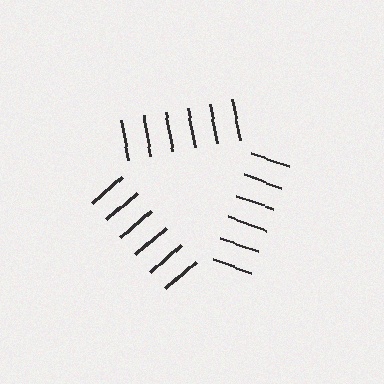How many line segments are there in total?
18 — 6 along each of the 3 edges.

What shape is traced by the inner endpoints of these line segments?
An illusory triangle — the line segments terminate on its edges but no continuous stroke is drawn.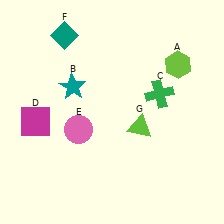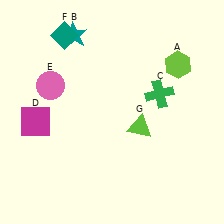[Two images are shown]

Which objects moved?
The objects that moved are: the teal star (B), the pink circle (E).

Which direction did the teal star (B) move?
The teal star (B) moved up.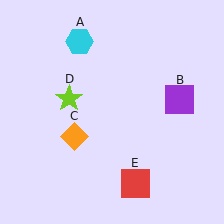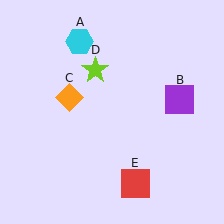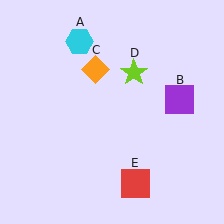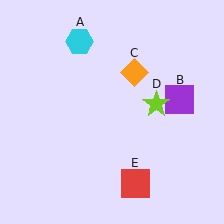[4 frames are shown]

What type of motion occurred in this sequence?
The orange diamond (object C), lime star (object D) rotated clockwise around the center of the scene.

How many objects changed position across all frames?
2 objects changed position: orange diamond (object C), lime star (object D).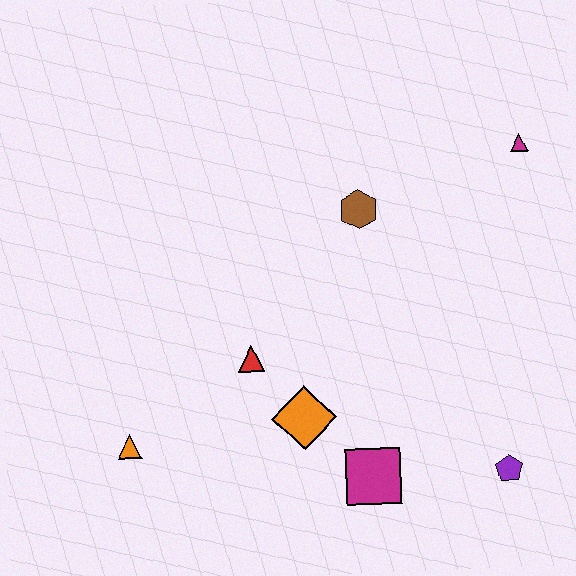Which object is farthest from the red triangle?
The magenta triangle is farthest from the red triangle.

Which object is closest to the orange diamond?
The red triangle is closest to the orange diamond.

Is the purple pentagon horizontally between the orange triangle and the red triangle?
No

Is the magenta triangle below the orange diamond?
No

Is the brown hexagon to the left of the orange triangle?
No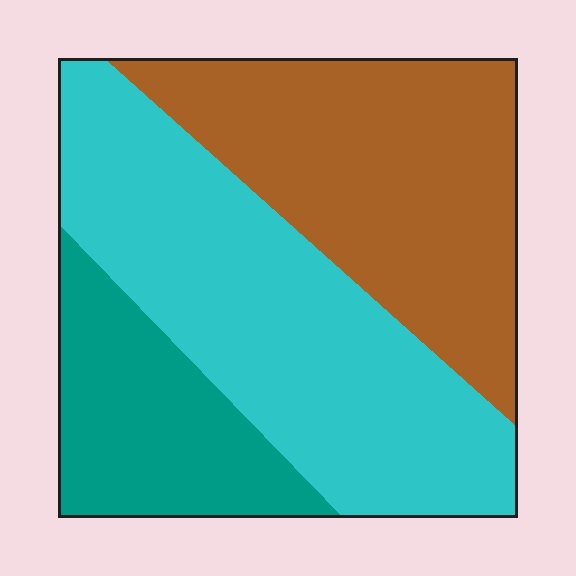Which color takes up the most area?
Cyan, at roughly 45%.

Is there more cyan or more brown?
Cyan.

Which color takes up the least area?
Teal, at roughly 20%.